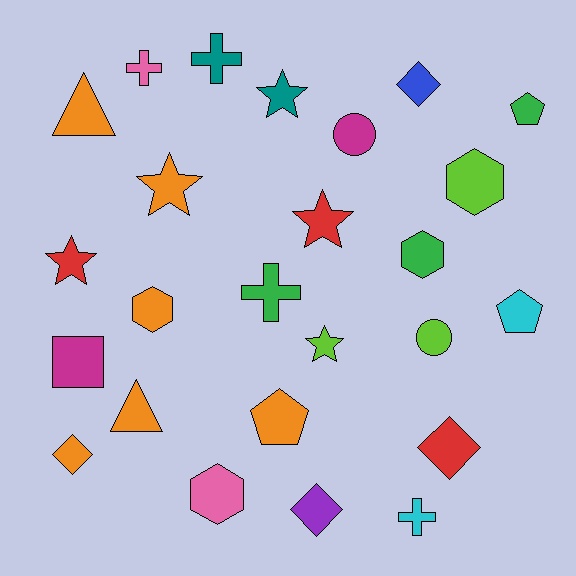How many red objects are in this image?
There are 3 red objects.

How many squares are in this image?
There is 1 square.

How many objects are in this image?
There are 25 objects.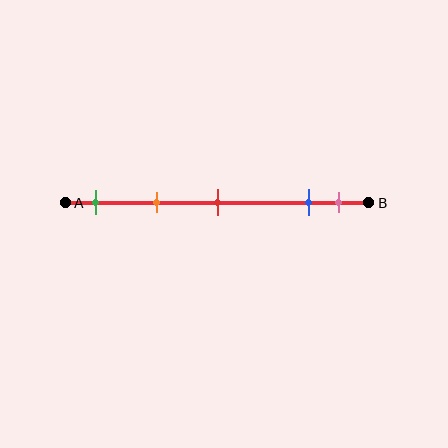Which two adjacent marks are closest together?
The blue and pink marks are the closest adjacent pair.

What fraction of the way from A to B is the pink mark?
The pink mark is approximately 90% (0.9) of the way from A to B.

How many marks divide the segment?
There are 5 marks dividing the segment.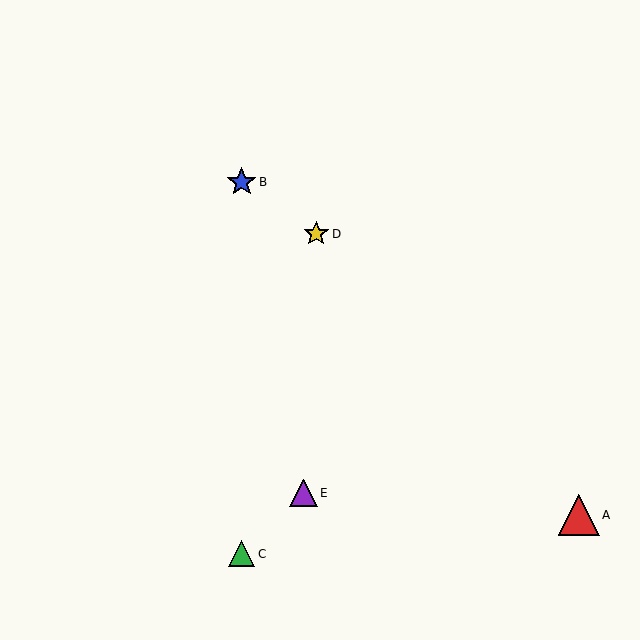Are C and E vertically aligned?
No, C is at x≈242 and E is at x≈303.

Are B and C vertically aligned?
Yes, both are at x≈242.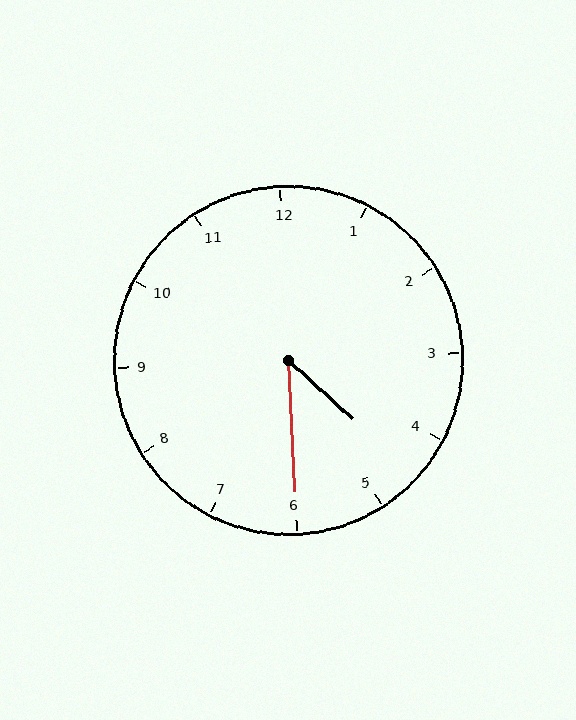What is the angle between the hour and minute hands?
Approximately 45 degrees.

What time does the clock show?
4:30.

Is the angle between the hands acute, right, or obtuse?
It is acute.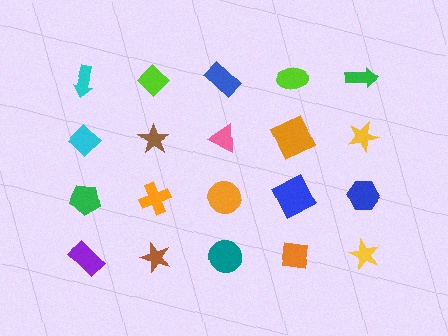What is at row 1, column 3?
A blue rectangle.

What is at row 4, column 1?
A purple rectangle.